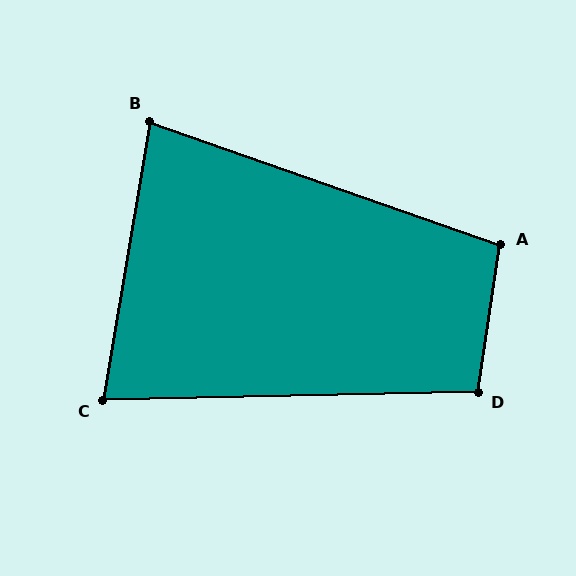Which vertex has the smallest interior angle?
C, at approximately 79 degrees.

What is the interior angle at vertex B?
Approximately 80 degrees (acute).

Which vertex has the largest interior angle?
A, at approximately 101 degrees.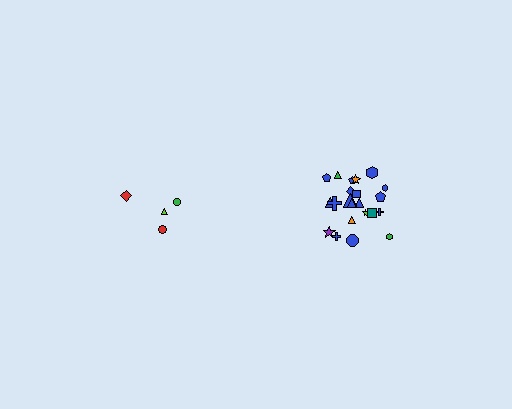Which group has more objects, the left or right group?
The right group.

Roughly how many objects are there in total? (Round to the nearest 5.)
Roughly 25 objects in total.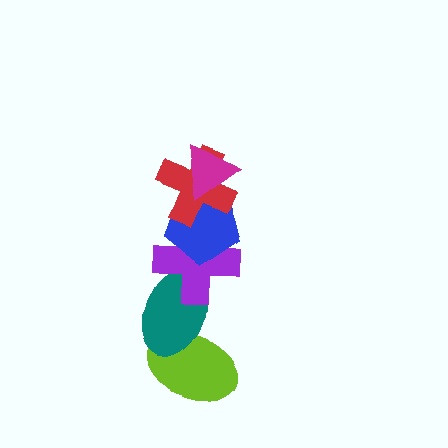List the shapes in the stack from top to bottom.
From top to bottom: the magenta triangle, the red cross, the blue pentagon, the purple cross, the teal ellipse, the lime ellipse.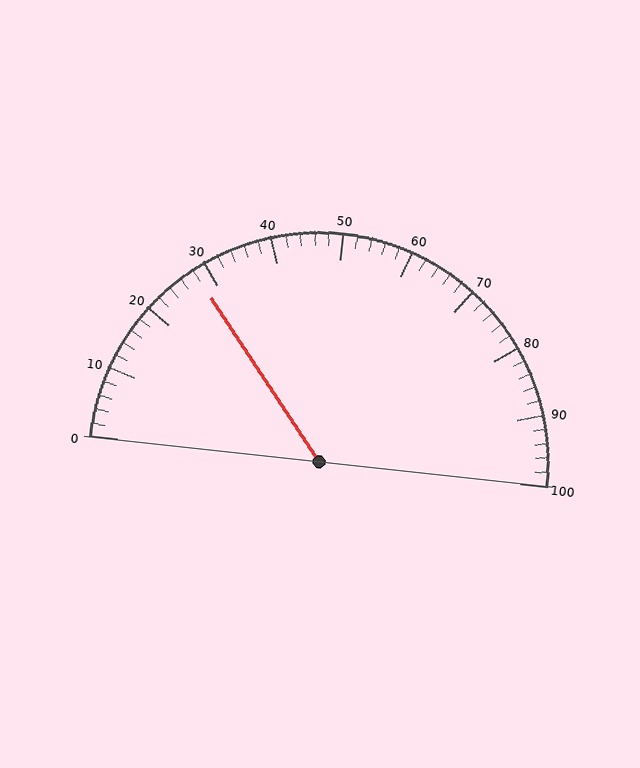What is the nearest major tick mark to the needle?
The nearest major tick mark is 30.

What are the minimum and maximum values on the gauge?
The gauge ranges from 0 to 100.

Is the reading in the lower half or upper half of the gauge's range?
The reading is in the lower half of the range (0 to 100).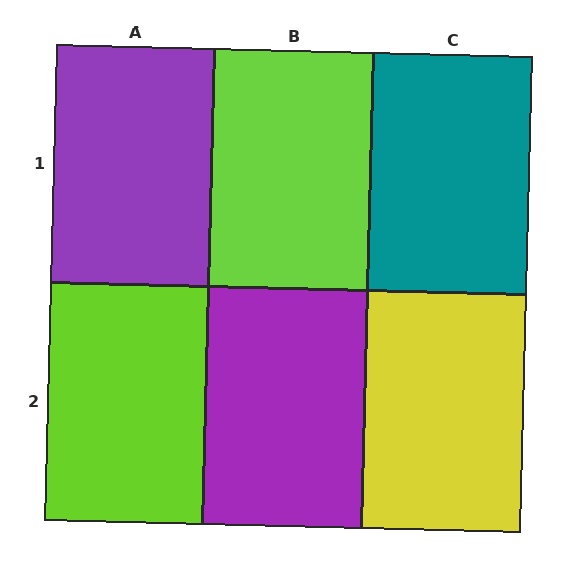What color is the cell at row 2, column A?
Lime.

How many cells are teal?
1 cell is teal.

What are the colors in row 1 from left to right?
Purple, lime, teal.